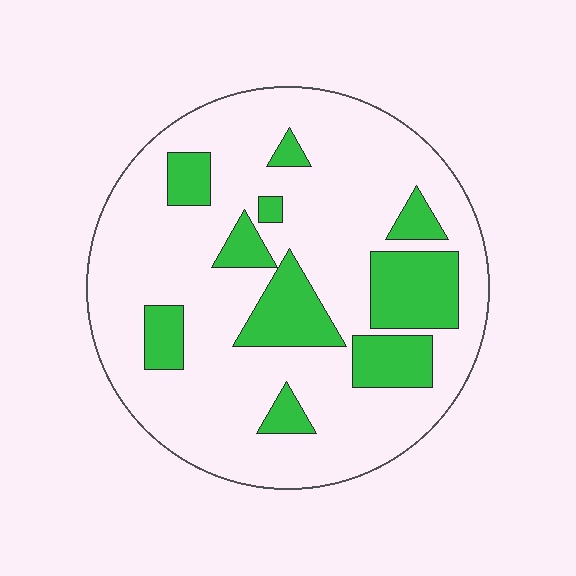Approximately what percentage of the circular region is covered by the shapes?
Approximately 25%.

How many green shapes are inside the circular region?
10.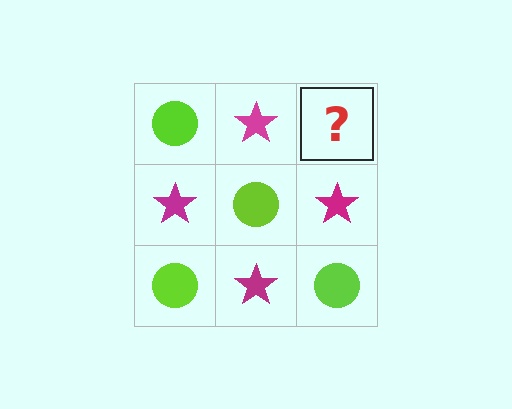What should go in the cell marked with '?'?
The missing cell should contain a lime circle.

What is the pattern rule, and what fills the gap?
The rule is that it alternates lime circle and magenta star in a checkerboard pattern. The gap should be filled with a lime circle.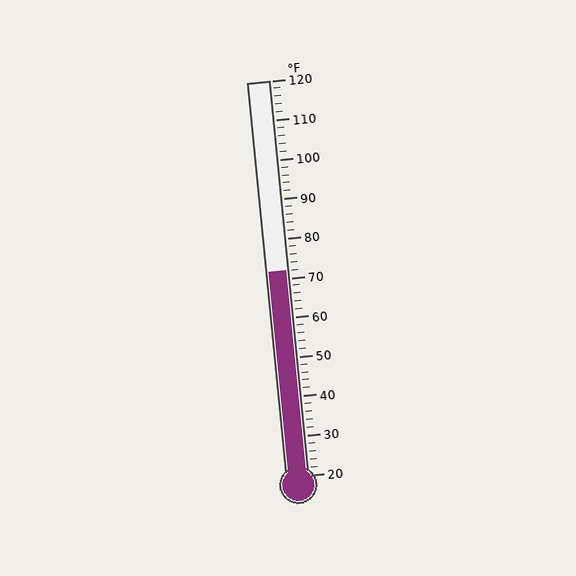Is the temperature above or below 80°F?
The temperature is below 80°F.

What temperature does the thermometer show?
The thermometer shows approximately 72°F.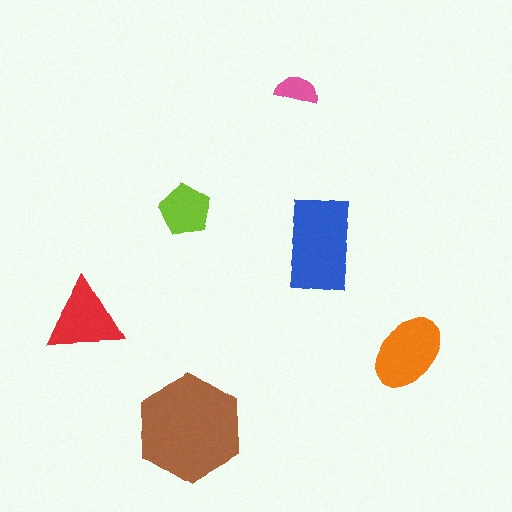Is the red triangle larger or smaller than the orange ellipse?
Smaller.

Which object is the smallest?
The pink semicircle.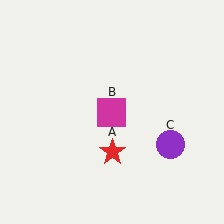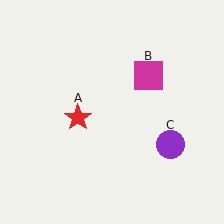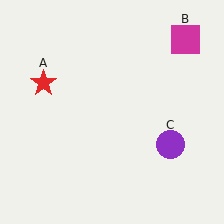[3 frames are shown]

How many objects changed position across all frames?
2 objects changed position: red star (object A), magenta square (object B).